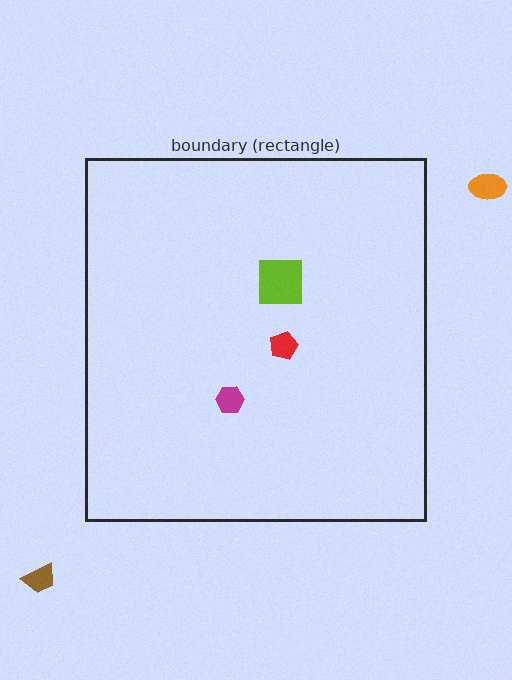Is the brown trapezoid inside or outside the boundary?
Outside.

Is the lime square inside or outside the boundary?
Inside.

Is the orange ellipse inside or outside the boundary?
Outside.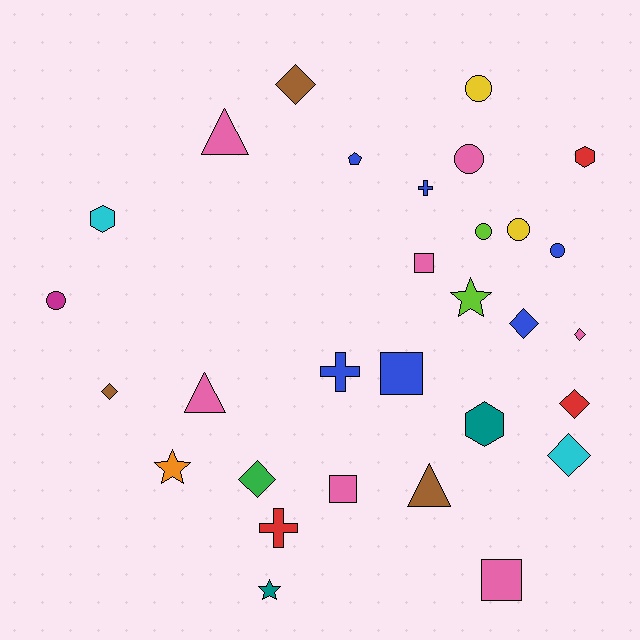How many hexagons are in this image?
There are 3 hexagons.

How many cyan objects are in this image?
There are 2 cyan objects.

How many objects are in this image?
There are 30 objects.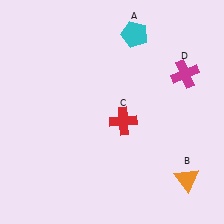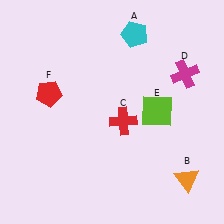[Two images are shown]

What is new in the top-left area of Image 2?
A red pentagon (F) was added in the top-left area of Image 2.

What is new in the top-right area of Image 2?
A lime square (E) was added in the top-right area of Image 2.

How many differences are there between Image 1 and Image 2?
There are 2 differences between the two images.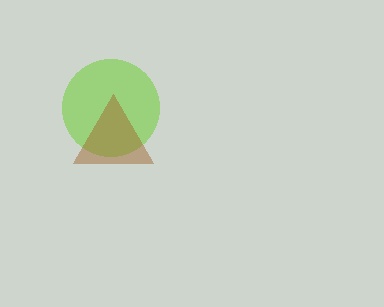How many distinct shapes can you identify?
There are 2 distinct shapes: a lime circle, a brown triangle.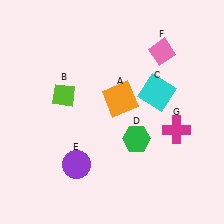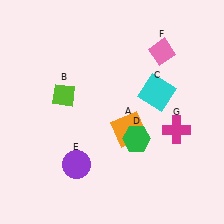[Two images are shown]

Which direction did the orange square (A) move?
The orange square (A) moved down.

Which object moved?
The orange square (A) moved down.